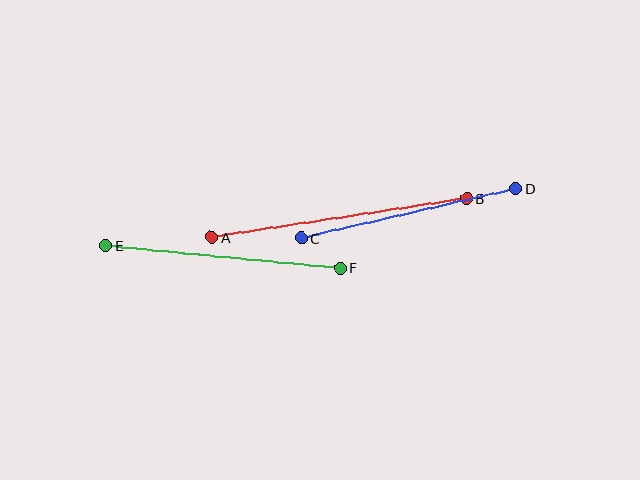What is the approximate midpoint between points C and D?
The midpoint is at approximately (408, 214) pixels.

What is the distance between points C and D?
The distance is approximately 220 pixels.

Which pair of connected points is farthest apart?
Points A and B are farthest apart.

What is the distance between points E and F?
The distance is approximately 236 pixels.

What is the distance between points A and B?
The distance is approximately 257 pixels.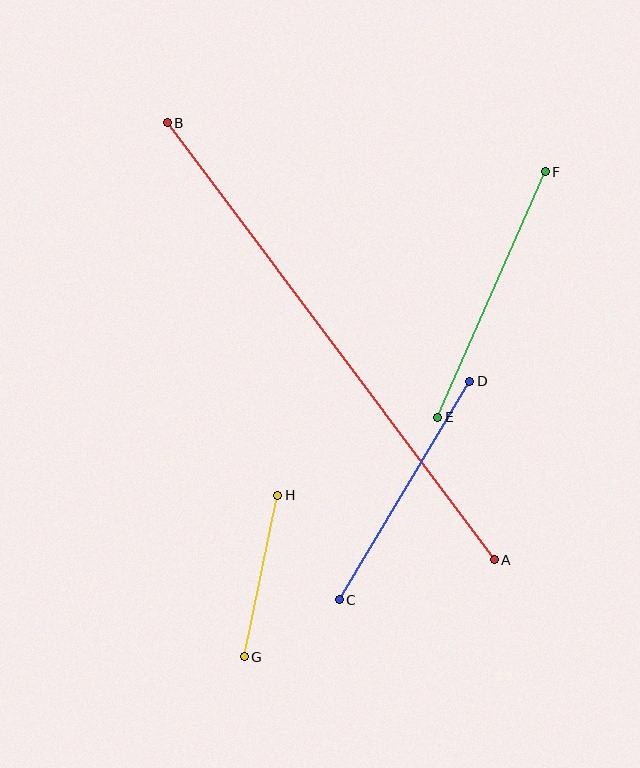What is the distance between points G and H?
The distance is approximately 165 pixels.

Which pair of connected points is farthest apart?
Points A and B are farthest apart.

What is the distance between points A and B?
The distance is approximately 545 pixels.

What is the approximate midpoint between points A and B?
The midpoint is at approximately (331, 341) pixels.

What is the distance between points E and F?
The distance is approximately 268 pixels.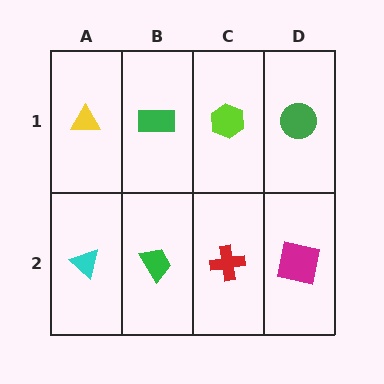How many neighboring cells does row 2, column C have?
3.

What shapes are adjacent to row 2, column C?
A lime hexagon (row 1, column C), a green trapezoid (row 2, column B), a magenta square (row 2, column D).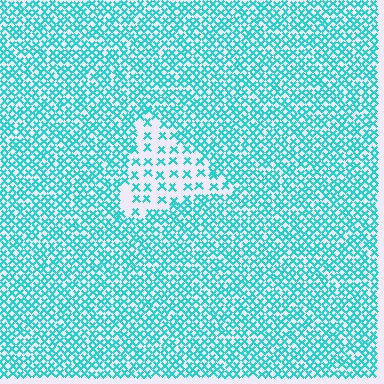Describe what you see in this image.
The image contains small cyan elements arranged at two different densities. A triangle-shaped region is visible where the elements are less densely packed than the surrounding area.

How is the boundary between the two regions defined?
The boundary is defined by a change in element density (approximately 2.6x ratio). All elements are the same color, size, and shape.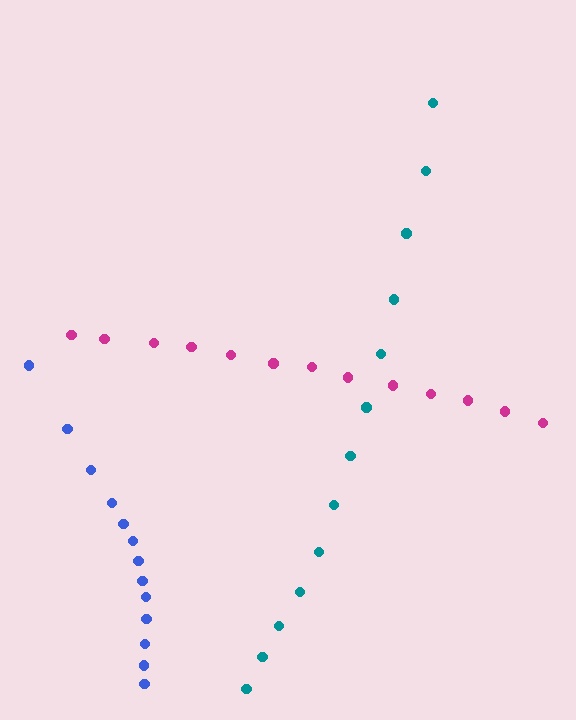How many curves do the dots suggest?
There are 3 distinct paths.